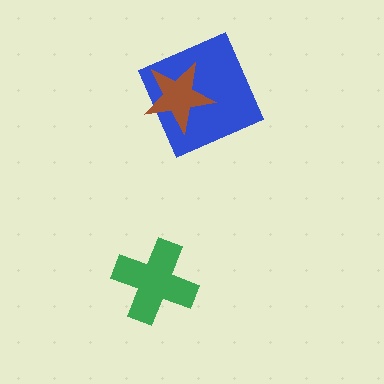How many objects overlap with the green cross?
0 objects overlap with the green cross.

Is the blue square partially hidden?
Yes, it is partially covered by another shape.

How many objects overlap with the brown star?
1 object overlaps with the brown star.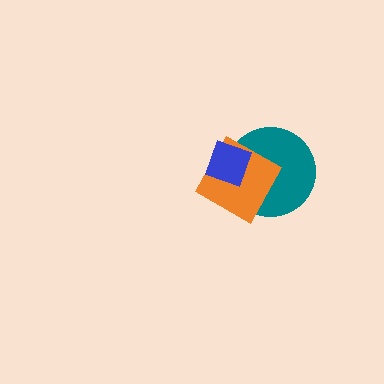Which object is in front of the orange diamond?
The blue diamond is in front of the orange diamond.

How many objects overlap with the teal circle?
2 objects overlap with the teal circle.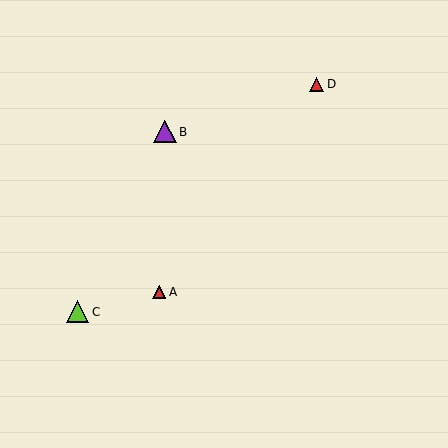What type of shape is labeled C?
Shape C is a lime triangle.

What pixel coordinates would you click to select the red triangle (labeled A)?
Click at (159, 292) to select the red triangle A.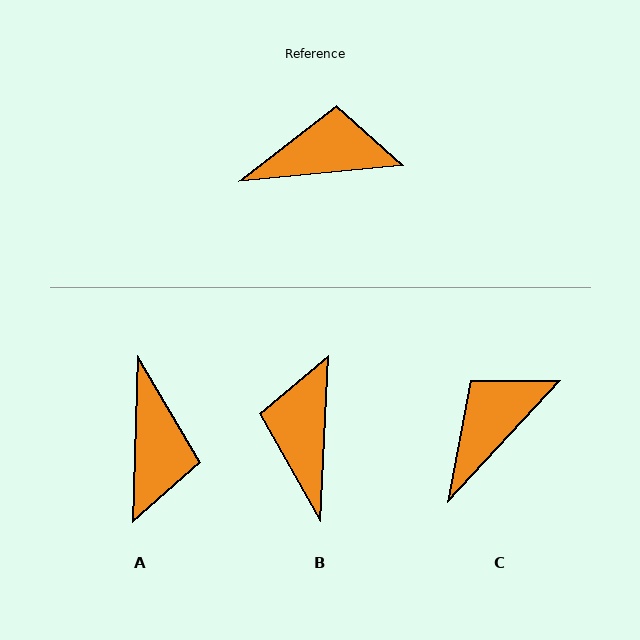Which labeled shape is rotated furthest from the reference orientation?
A, about 97 degrees away.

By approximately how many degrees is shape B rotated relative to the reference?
Approximately 81 degrees counter-clockwise.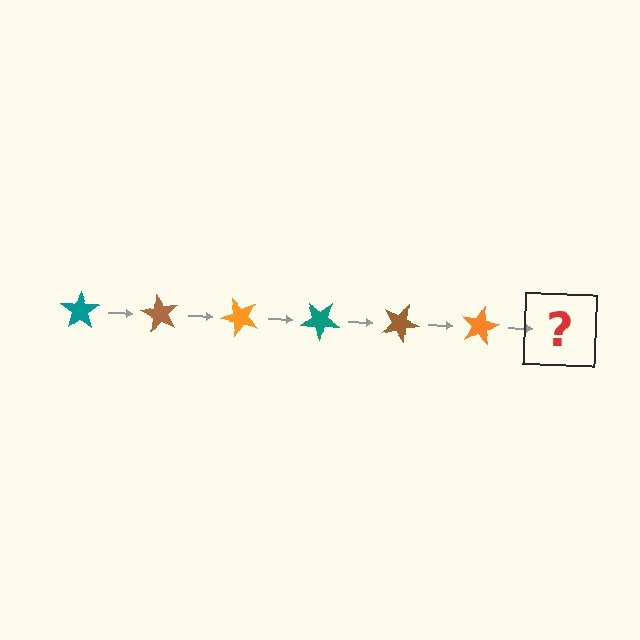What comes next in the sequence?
The next element should be a teal star, rotated 360 degrees from the start.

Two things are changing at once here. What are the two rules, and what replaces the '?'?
The two rules are that it rotates 60 degrees each step and the color cycles through teal, brown, and orange. The '?' should be a teal star, rotated 360 degrees from the start.